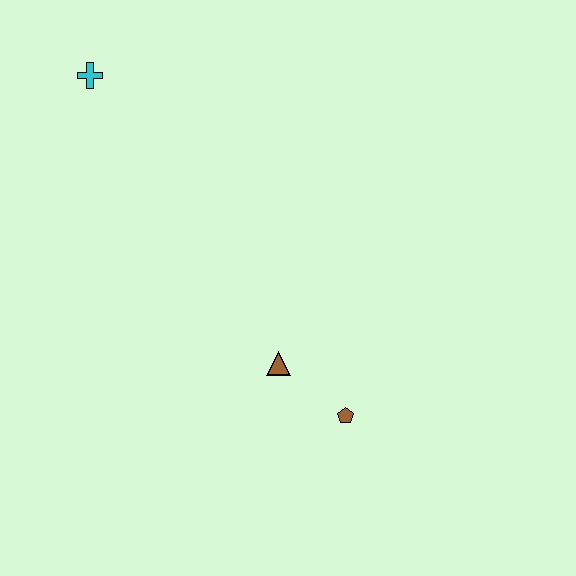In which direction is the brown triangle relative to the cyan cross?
The brown triangle is below the cyan cross.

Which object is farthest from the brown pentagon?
The cyan cross is farthest from the brown pentagon.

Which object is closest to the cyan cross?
The brown triangle is closest to the cyan cross.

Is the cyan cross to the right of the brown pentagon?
No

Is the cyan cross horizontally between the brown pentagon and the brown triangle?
No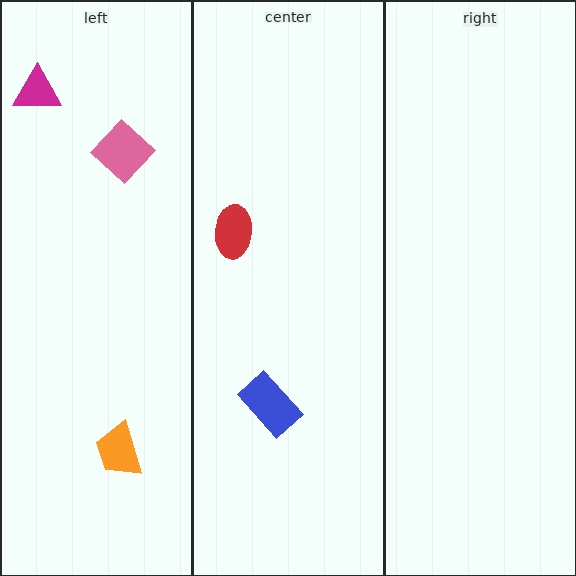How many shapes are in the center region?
2.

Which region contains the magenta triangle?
The left region.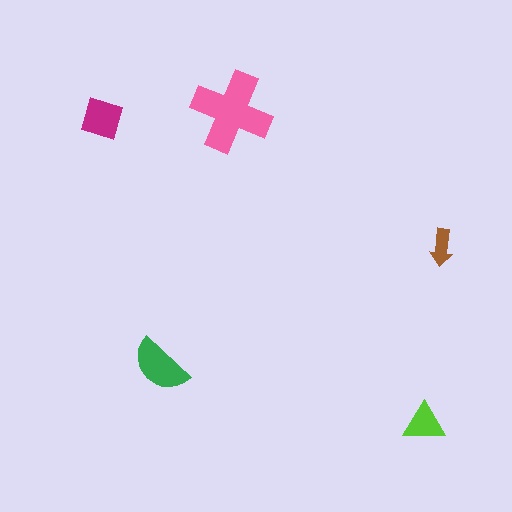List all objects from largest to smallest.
The pink cross, the green semicircle, the magenta diamond, the lime triangle, the brown arrow.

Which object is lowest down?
The lime triangle is bottommost.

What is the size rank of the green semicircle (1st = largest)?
2nd.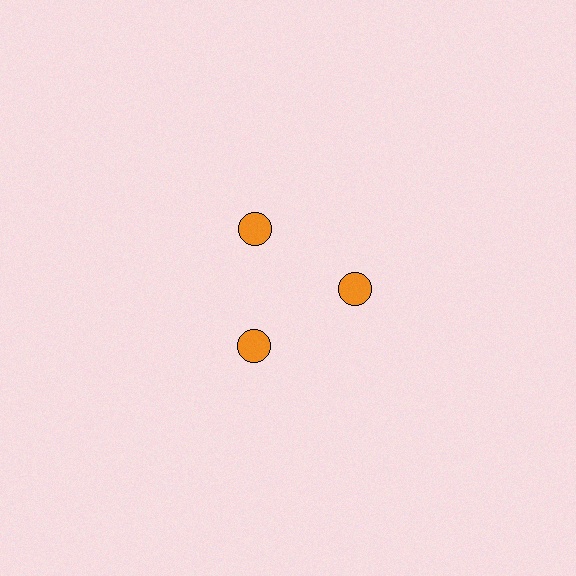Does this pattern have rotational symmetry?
Yes, this pattern has 3-fold rotational symmetry. It looks the same after rotating 120 degrees around the center.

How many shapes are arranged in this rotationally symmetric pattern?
There are 3 shapes, arranged in 3 groups of 1.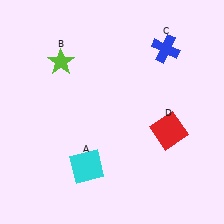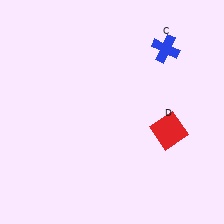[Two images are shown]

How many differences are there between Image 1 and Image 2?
There are 2 differences between the two images.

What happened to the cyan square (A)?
The cyan square (A) was removed in Image 2. It was in the bottom-left area of Image 1.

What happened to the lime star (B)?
The lime star (B) was removed in Image 2. It was in the top-left area of Image 1.